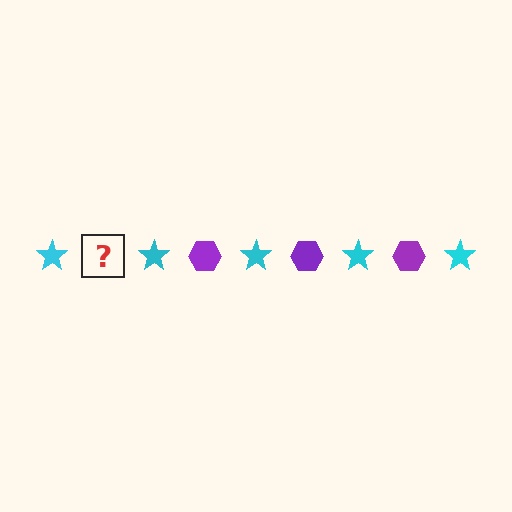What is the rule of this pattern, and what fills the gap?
The rule is that the pattern alternates between cyan star and purple hexagon. The gap should be filled with a purple hexagon.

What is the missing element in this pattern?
The missing element is a purple hexagon.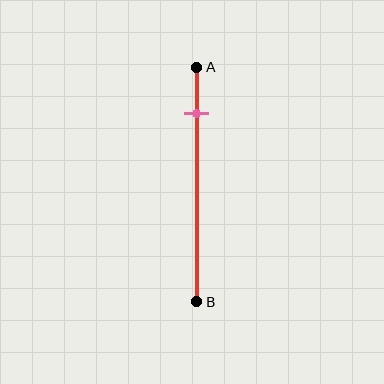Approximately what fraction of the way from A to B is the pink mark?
The pink mark is approximately 20% of the way from A to B.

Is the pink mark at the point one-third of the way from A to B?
No, the mark is at about 20% from A, not at the 33% one-third point.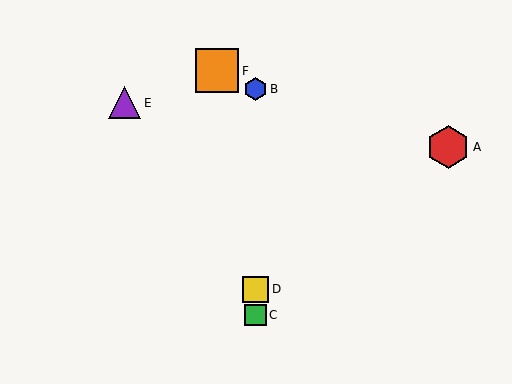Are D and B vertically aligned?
Yes, both are at x≈255.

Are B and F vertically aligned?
No, B is at x≈255 and F is at x≈217.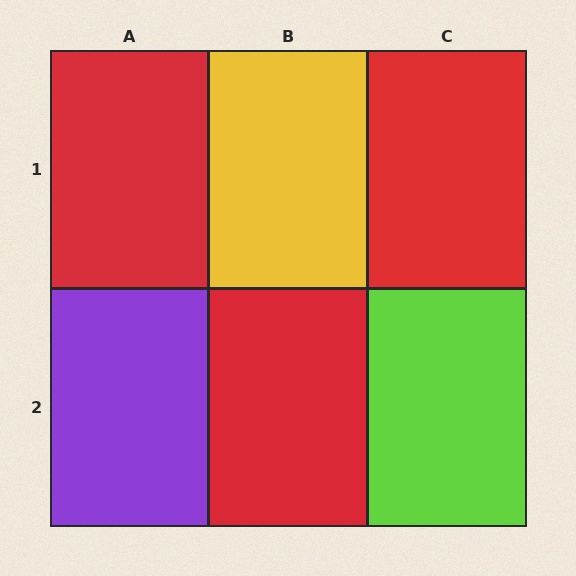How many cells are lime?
1 cell is lime.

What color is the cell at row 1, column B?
Yellow.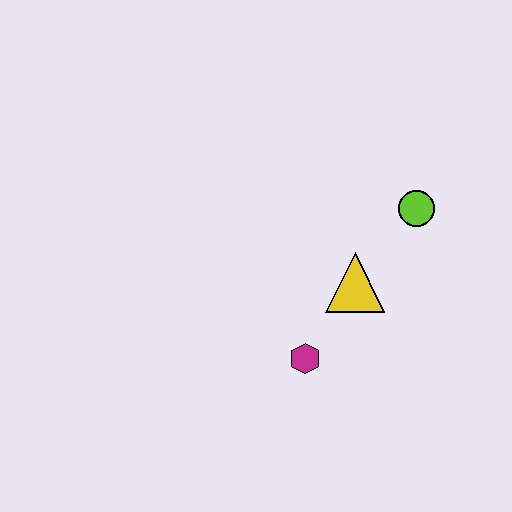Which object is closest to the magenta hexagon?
The yellow triangle is closest to the magenta hexagon.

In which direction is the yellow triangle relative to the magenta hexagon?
The yellow triangle is above the magenta hexagon.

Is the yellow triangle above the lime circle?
No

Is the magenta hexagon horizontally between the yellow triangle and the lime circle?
No